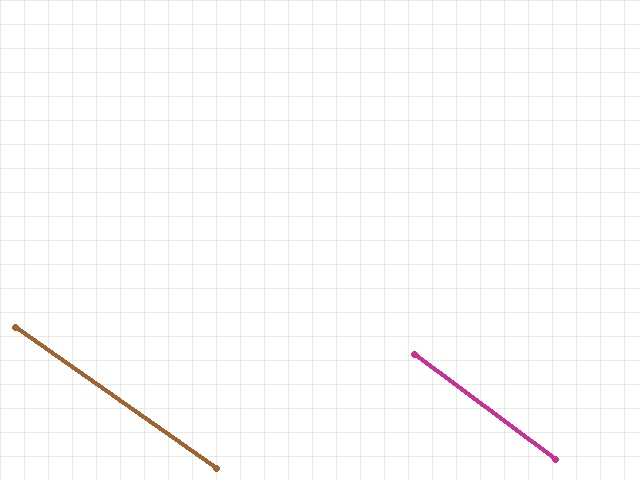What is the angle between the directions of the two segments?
Approximately 1 degree.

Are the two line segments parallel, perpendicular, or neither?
Parallel — their directions differ by only 1.3°.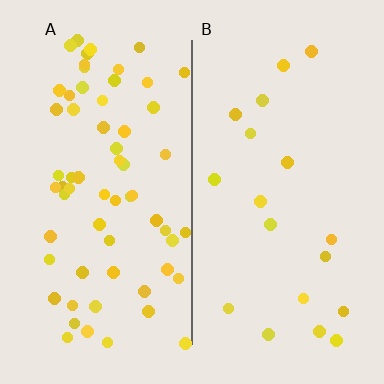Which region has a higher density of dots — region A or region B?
A (the left).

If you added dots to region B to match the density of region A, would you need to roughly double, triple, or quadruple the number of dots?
Approximately triple.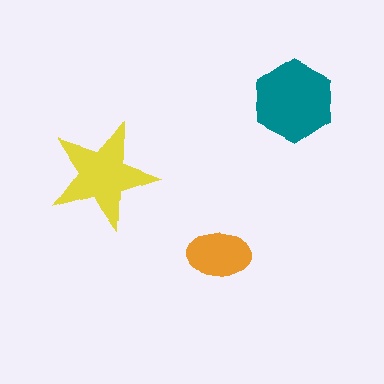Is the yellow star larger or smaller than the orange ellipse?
Larger.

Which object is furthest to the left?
The yellow star is leftmost.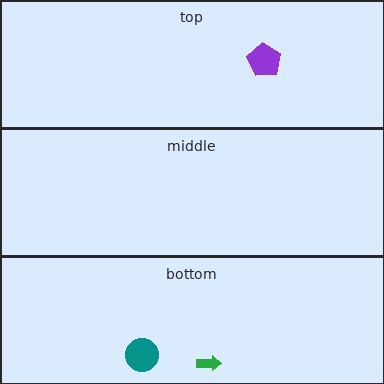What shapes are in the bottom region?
The green arrow, the teal circle.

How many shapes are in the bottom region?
2.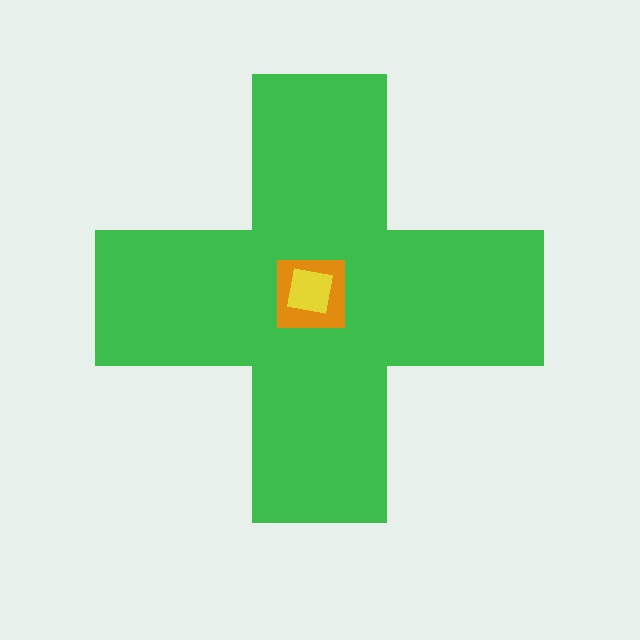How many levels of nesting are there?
3.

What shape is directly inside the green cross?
The orange square.